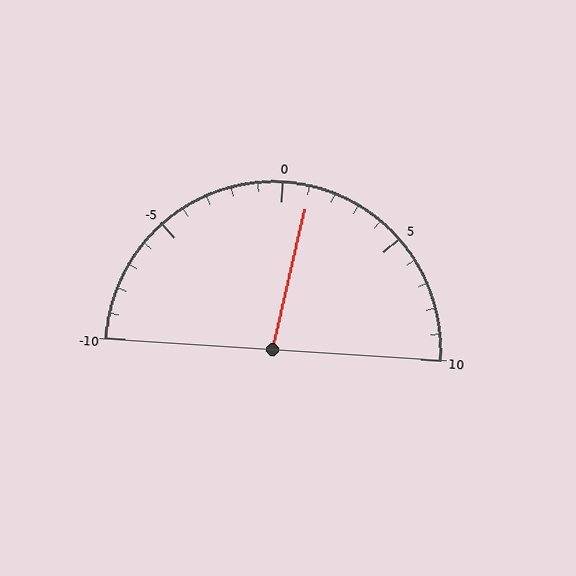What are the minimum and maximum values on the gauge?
The gauge ranges from -10 to 10.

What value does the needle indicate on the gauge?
The needle indicates approximately 1.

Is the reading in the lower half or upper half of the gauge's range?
The reading is in the upper half of the range (-10 to 10).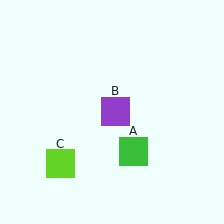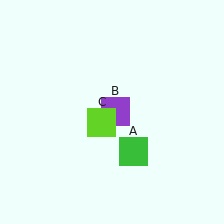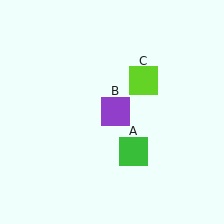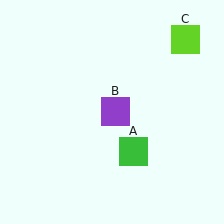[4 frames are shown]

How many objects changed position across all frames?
1 object changed position: lime square (object C).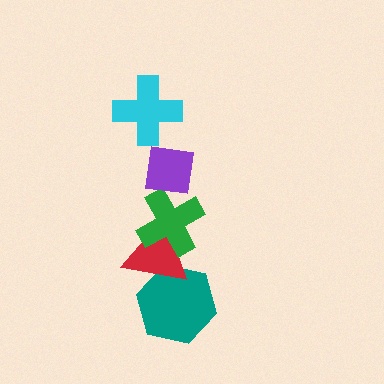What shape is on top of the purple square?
The cyan cross is on top of the purple square.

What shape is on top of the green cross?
The purple square is on top of the green cross.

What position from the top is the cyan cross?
The cyan cross is 1st from the top.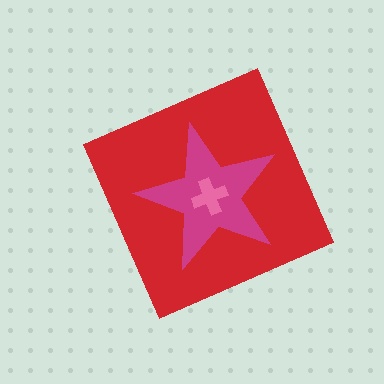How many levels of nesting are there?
3.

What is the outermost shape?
The red diamond.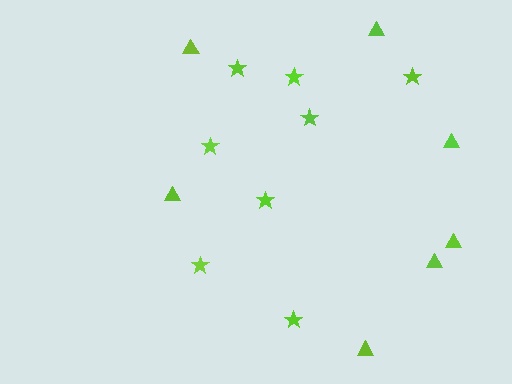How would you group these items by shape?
There are 2 groups: one group of triangles (7) and one group of stars (8).